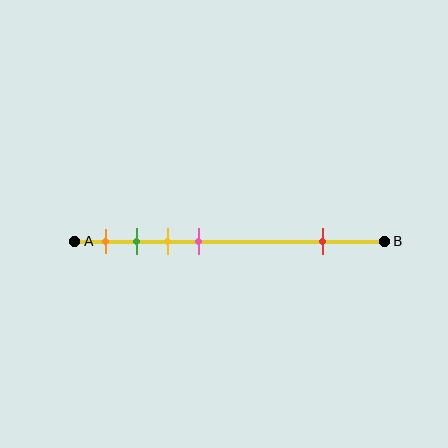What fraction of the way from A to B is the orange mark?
The orange mark is approximately 10% (0.1) of the way from A to B.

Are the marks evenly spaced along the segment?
No, the marks are not evenly spaced.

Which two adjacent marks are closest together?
The green and yellow marks are the closest adjacent pair.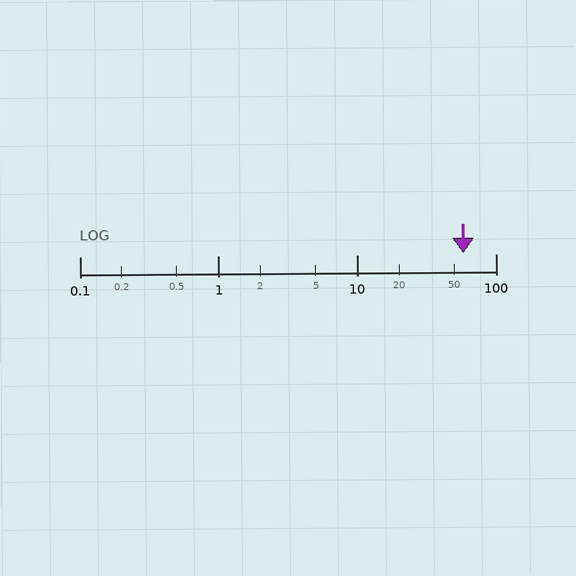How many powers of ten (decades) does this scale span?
The scale spans 3 decades, from 0.1 to 100.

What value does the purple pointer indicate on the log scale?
The pointer indicates approximately 58.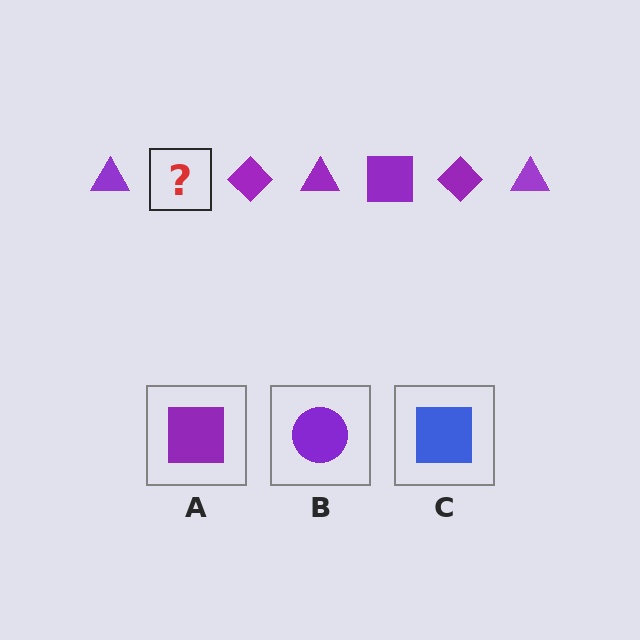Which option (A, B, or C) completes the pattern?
A.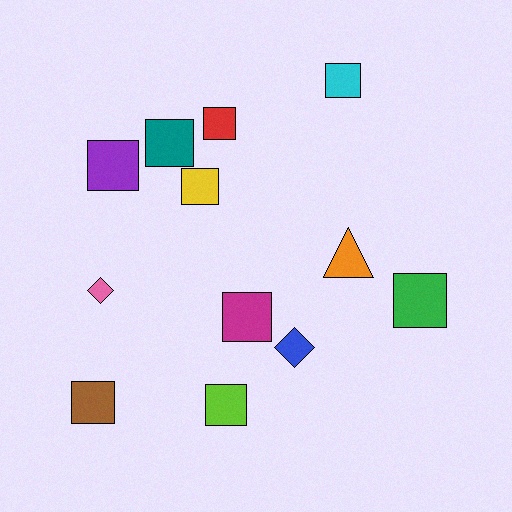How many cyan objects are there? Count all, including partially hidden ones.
There is 1 cyan object.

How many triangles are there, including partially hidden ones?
There is 1 triangle.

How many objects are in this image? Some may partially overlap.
There are 12 objects.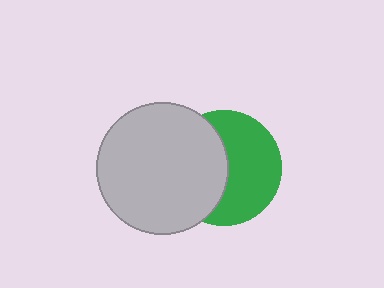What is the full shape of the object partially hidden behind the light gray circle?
The partially hidden object is a green circle.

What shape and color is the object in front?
The object in front is a light gray circle.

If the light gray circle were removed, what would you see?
You would see the complete green circle.